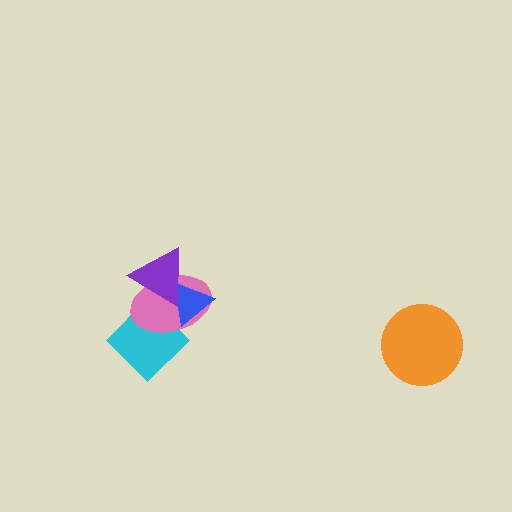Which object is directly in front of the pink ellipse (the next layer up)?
The blue triangle is directly in front of the pink ellipse.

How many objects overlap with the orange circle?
0 objects overlap with the orange circle.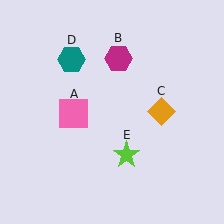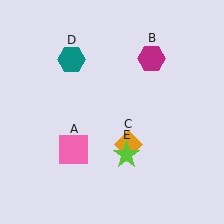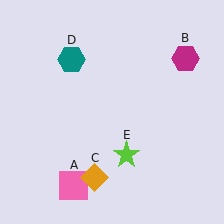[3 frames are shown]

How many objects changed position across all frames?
3 objects changed position: pink square (object A), magenta hexagon (object B), orange diamond (object C).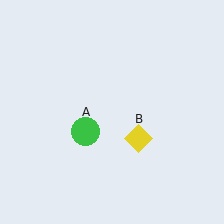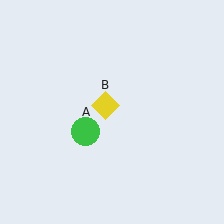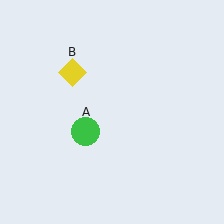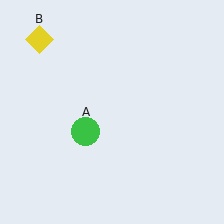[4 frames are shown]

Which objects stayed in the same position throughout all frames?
Green circle (object A) remained stationary.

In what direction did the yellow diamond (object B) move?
The yellow diamond (object B) moved up and to the left.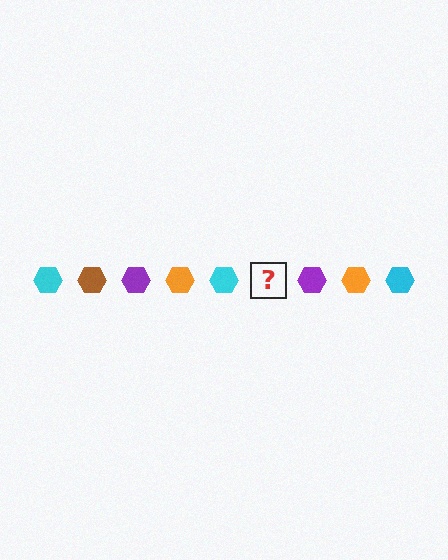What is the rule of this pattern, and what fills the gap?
The rule is that the pattern cycles through cyan, brown, purple, orange hexagons. The gap should be filled with a brown hexagon.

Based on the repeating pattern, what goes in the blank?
The blank should be a brown hexagon.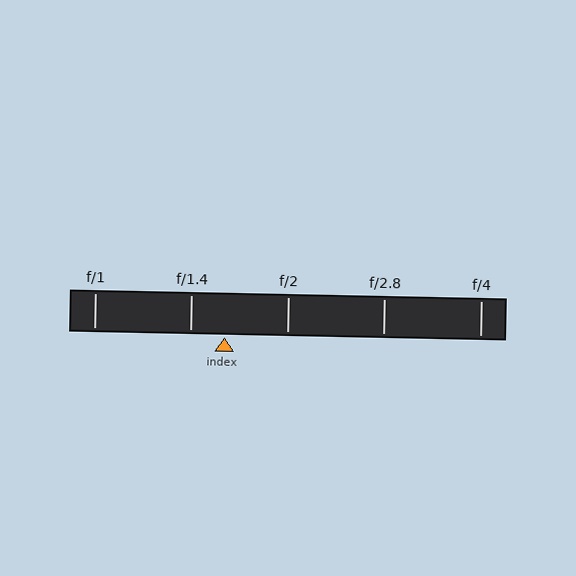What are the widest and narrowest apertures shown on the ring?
The widest aperture shown is f/1 and the narrowest is f/4.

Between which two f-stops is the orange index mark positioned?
The index mark is between f/1.4 and f/2.